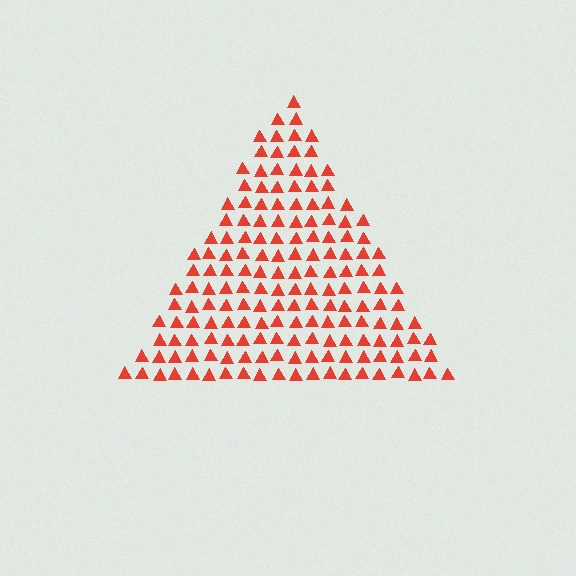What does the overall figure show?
The overall figure shows a triangle.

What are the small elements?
The small elements are triangles.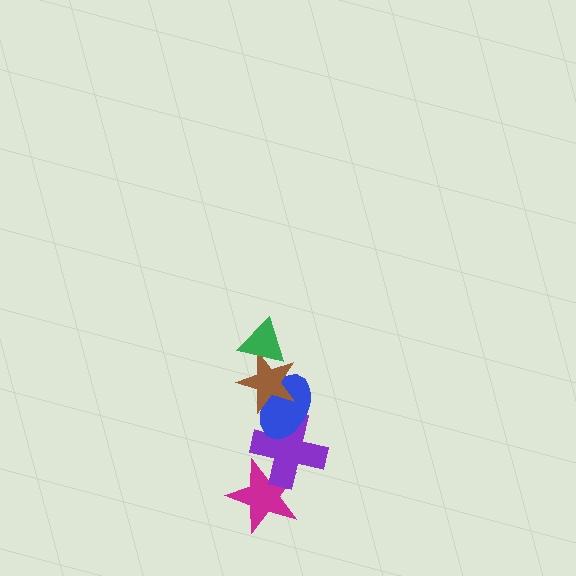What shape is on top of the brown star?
The green triangle is on top of the brown star.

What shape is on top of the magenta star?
The purple cross is on top of the magenta star.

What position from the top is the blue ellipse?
The blue ellipse is 3rd from the top.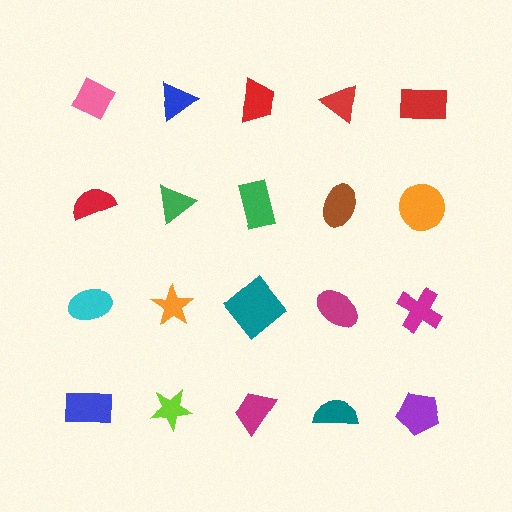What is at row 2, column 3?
A green rectangle.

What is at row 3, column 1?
A cyan ellipse.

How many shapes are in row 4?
5 shapes.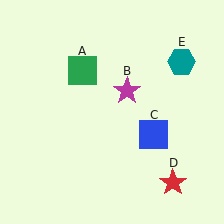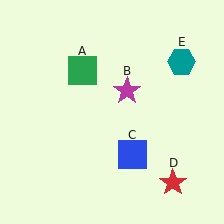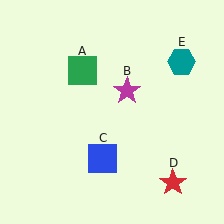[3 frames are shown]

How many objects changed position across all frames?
1 object changed position: blue square (object C).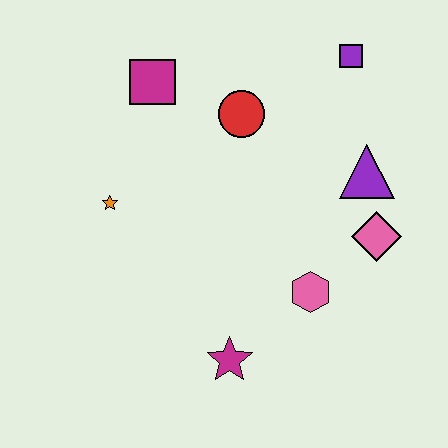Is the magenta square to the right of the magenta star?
No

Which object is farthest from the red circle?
The magenta star is farthest from the red circle.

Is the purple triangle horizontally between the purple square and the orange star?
No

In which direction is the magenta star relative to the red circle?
The magenta star is below the red circle.